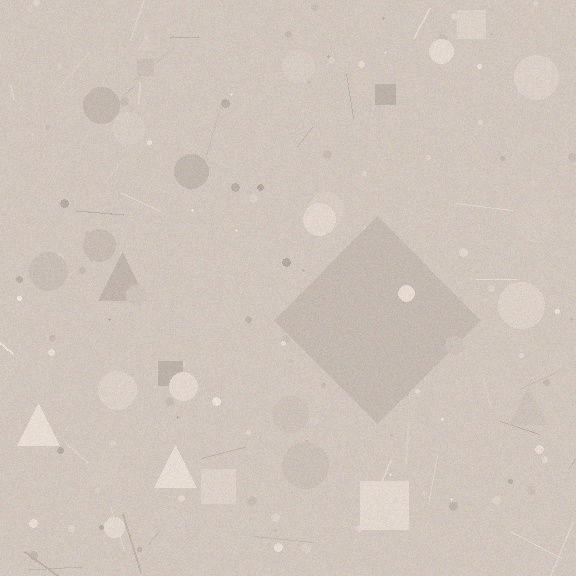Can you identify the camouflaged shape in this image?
The camouflaged shape is a diamond.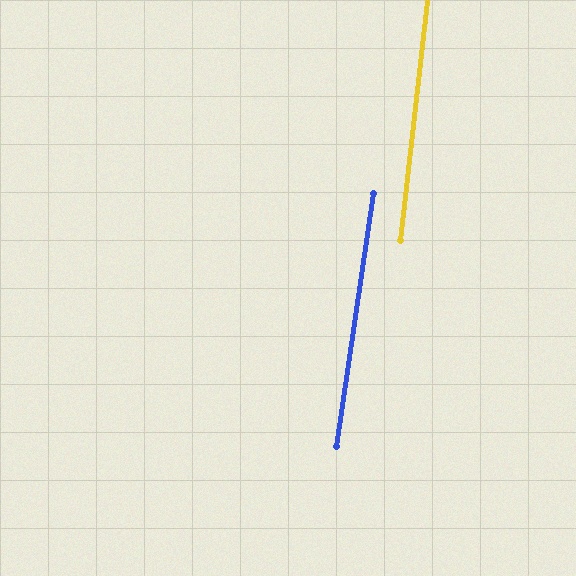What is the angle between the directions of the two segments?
Approximately 2 degrees.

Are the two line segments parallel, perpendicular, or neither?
Parallel — their directions differ by only 2.0°.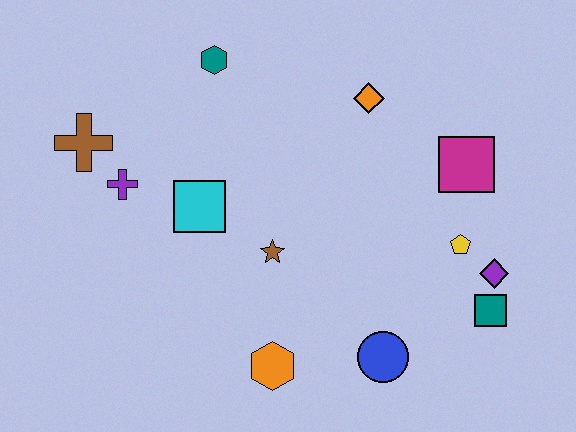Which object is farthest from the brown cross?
The teal square is farthest from the brown cross.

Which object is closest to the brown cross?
The purple cross is closest to the brown cross.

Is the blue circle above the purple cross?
No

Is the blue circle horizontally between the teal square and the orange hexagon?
Yes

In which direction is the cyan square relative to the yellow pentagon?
The cyan square is to the left of the yellow pentagon.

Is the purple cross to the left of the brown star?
Yes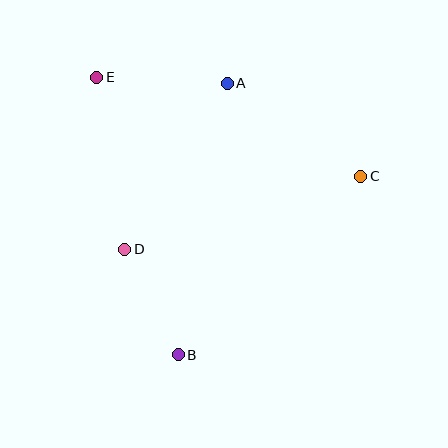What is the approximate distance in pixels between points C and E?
The distance between C and E is approximately 282 pixels.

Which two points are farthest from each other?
Points B and E are farthest from each other.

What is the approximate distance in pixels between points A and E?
The distance between A and E is approximately 131 pixels.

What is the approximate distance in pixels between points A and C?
The distance between A and C is approximately 163 pixels.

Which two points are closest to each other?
Points B and D are closest to each other.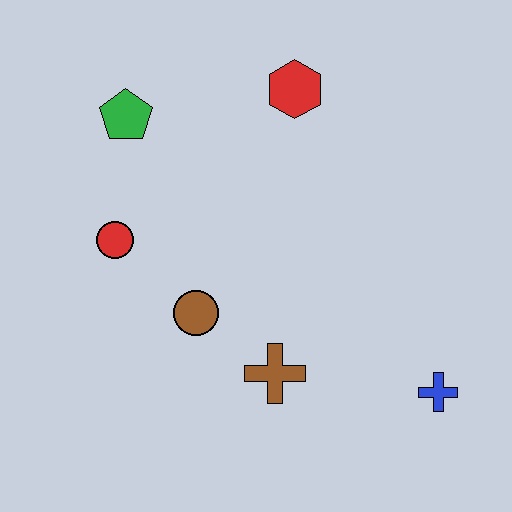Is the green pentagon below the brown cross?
No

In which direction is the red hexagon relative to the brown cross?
The red hexagon is above the brown cross.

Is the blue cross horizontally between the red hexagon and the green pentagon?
No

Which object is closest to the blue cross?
The brown cross is closest to the blue cross.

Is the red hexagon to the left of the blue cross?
Yes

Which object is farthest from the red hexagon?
The blue cross is farthest from the red hexagon.